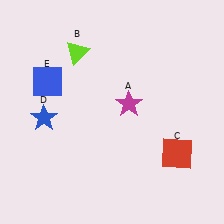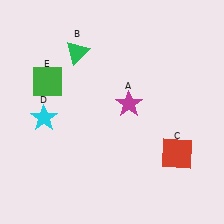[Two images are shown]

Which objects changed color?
B changed from lime to green. D changed from blue to cyan. E changed from blue to green.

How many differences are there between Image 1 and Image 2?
There are 3 differences between the two images.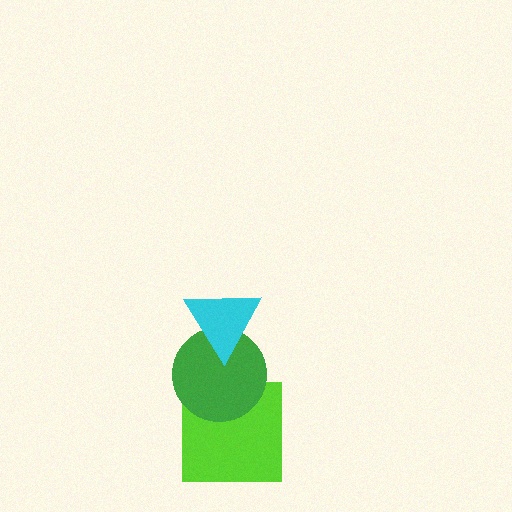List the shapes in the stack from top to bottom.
From top to bottom: the cyan triangle, the green circle, the lime square.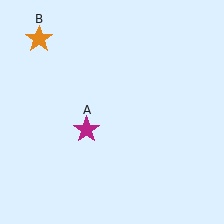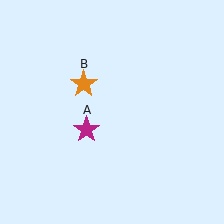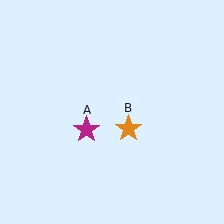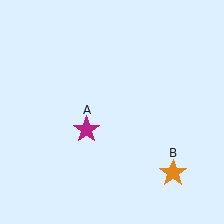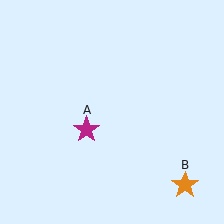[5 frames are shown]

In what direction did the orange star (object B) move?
The orange star (object B) moved down and to the right.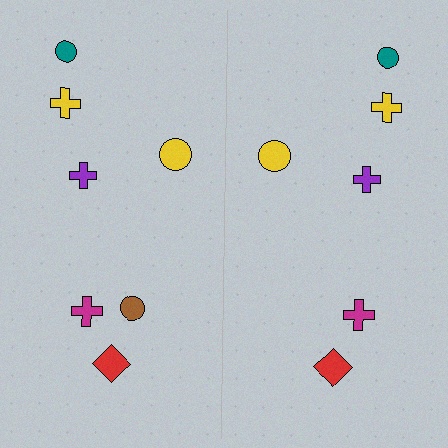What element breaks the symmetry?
A brown circle is missing from the right side.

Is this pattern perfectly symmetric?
No, the pattern is not perfectly symmetric. A brown circle is missing from the right side.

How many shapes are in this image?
There are 13 shapes in this image.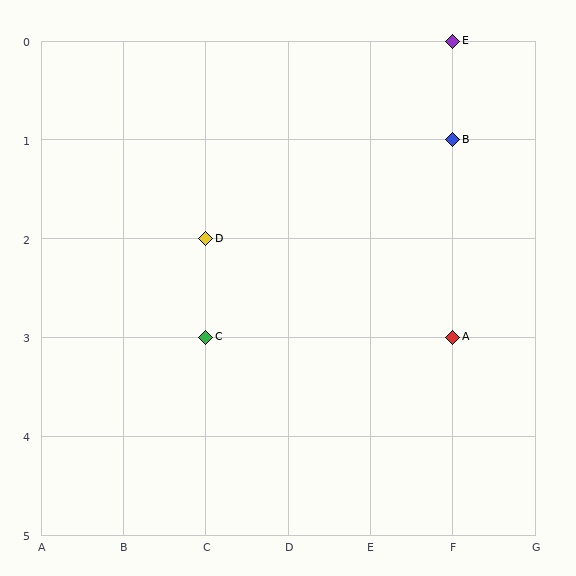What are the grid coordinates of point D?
Point D is at grid coordinates (C, 2).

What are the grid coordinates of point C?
Point C is at grid coordinates (C, 3).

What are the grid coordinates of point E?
Point E is at grid coordinates (F, 0).